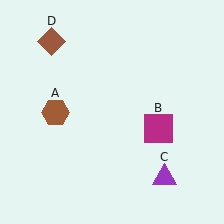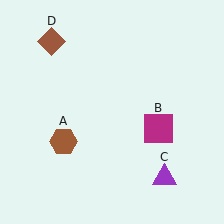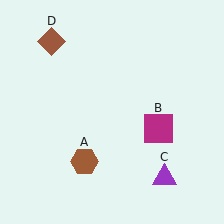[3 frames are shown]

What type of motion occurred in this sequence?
The brown hexagon (object A) rotated counterclockwise around the center of the scene.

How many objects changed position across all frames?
1 object changed position: brown hexagon (object A).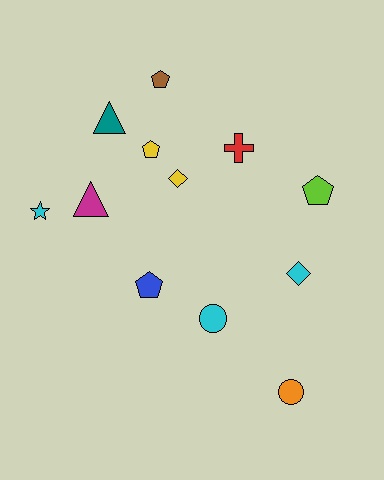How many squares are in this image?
There are no squares.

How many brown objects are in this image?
There is 1 brown object.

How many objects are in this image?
There are 12 objects.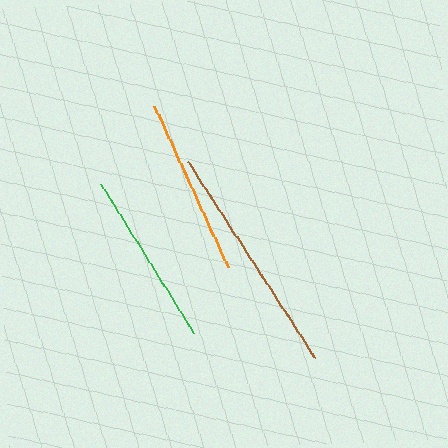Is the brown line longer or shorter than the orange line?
The brown line is longer than the orange line.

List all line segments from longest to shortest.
From longest to shortest: brown, orange, green.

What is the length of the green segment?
The green segment is approximately 176 pixels long.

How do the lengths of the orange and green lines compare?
The orange and green lines are approximately the same length.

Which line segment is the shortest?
The green line is the shortest at approximately 176 pixels.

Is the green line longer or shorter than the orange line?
The orange line is longer than the green line.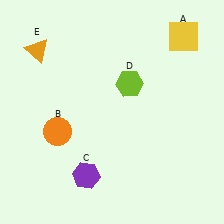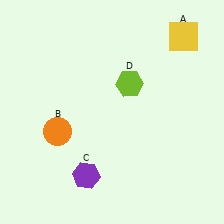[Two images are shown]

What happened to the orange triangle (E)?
The orange triangle (E) was removed in Image 2. It was in the top-left area of Image 1.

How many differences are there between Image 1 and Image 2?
There is 1 difference between the two images.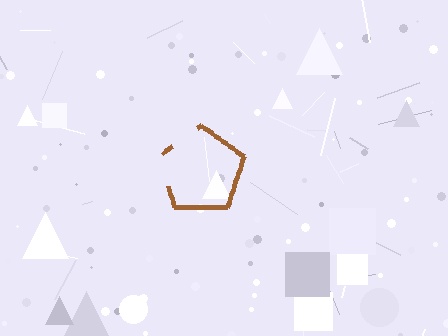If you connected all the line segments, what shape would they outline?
They would outline a pentagon.